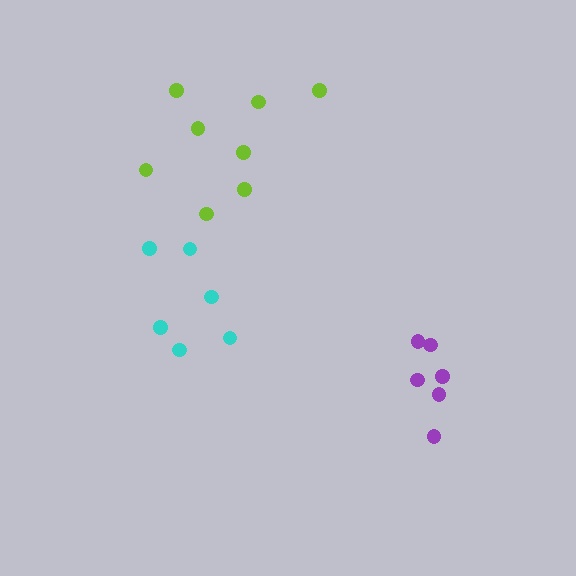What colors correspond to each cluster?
The clusters are colored: cyan, purple, lime.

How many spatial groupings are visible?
There are 3 spatial groupings.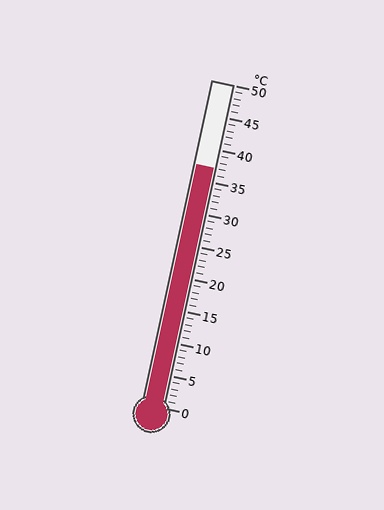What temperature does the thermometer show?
The thermometer shows approximately 37°C.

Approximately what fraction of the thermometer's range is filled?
The thermometer is filled to approximately 75% of its range.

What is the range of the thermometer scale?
The thermometer scale ranges from 0°C to 50°C.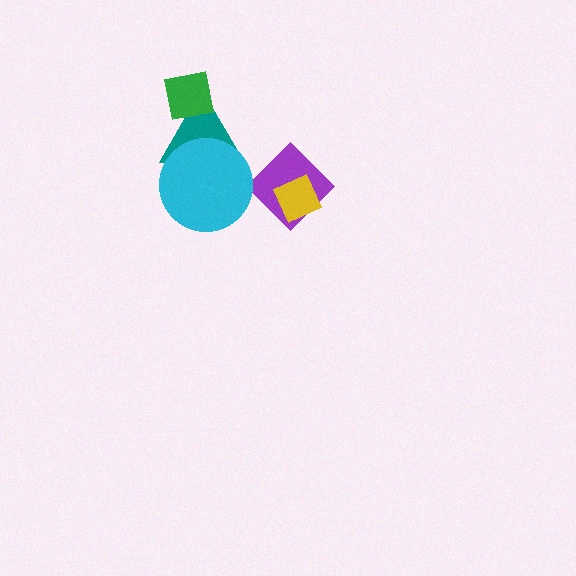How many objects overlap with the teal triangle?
2 objects overlap with the teal triangle.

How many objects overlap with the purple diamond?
1 object overlaps with the purple diamond.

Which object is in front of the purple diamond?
The yellow diamond is in front of the purple diamond.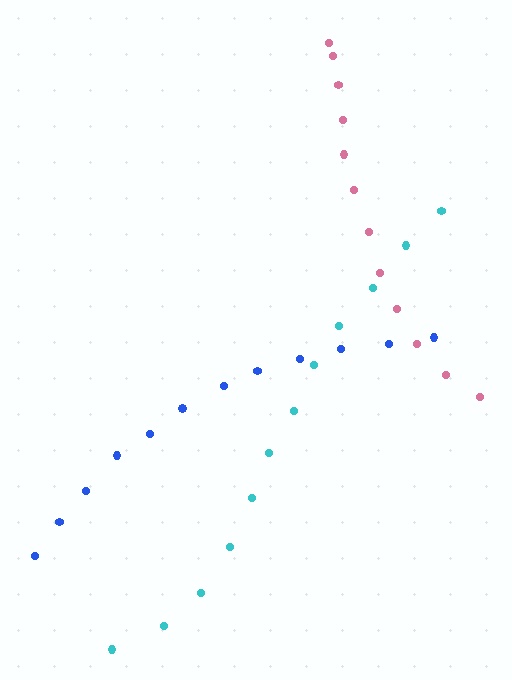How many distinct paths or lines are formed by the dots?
There are 3 distinct paths.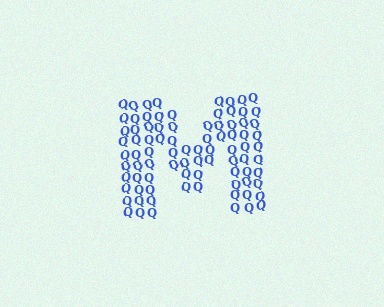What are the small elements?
The small elements are letter Q's.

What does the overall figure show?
The overall figure shows the letter M.